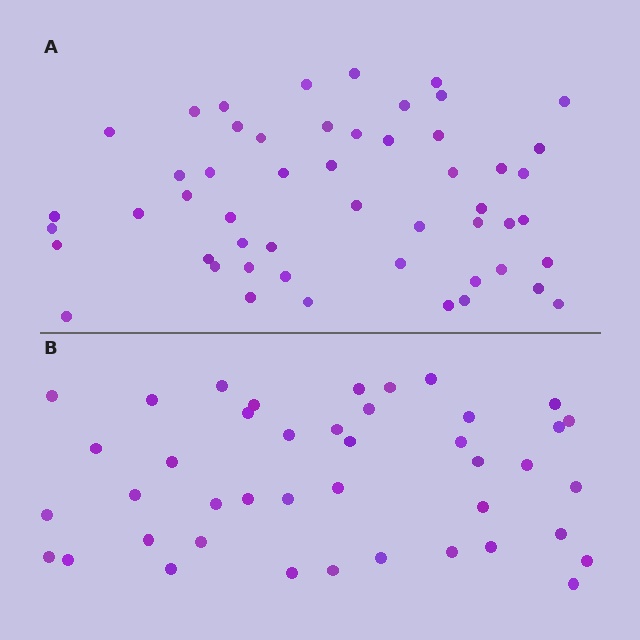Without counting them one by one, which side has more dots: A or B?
Region A (the top region) has more dots.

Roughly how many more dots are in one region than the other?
Region A has roughly 10 or so more dots than region B.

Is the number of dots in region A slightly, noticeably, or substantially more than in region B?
Region A has only slightly more — the two regions are fairly close. The ratio is roughly 1.2 to 1.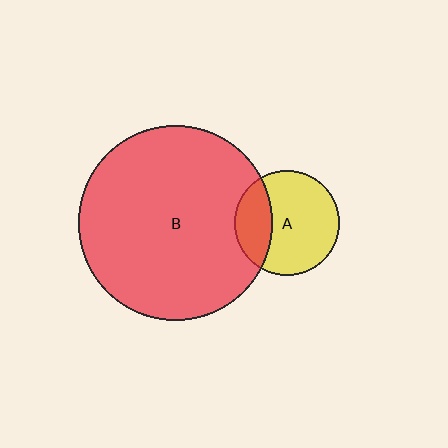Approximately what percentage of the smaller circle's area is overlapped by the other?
Approximately 30%.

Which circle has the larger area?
Circle B (red).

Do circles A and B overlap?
Yes.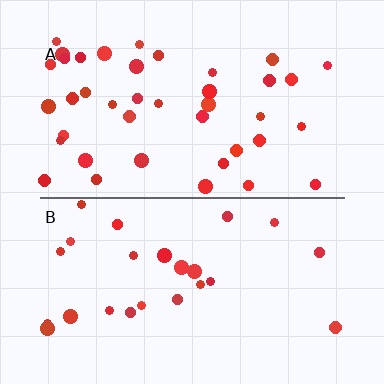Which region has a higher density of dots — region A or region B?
A (the top).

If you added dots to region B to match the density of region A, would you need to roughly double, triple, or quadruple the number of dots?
Approximately double.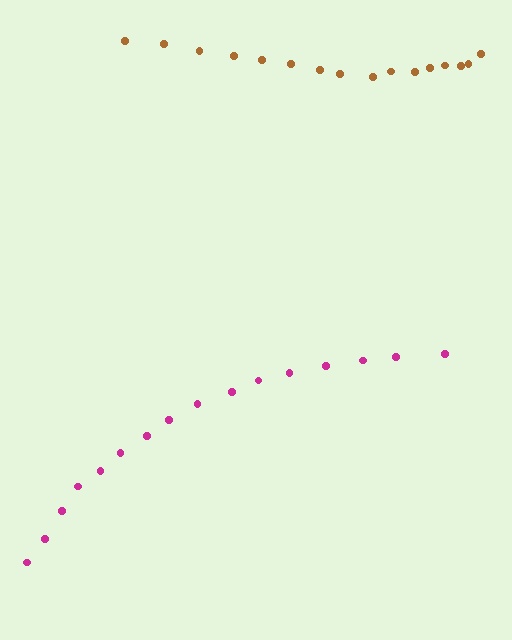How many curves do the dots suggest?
There are 2 distinct paths.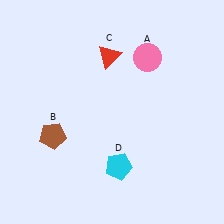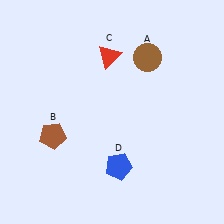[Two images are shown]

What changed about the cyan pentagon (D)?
In Image 1, D is cyan. In Image 2, it changed to blue.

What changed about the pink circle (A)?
In Image 1, A is pink. In Image 2, it changed to brown.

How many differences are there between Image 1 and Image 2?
There are 2 differences between the two images.